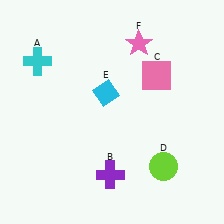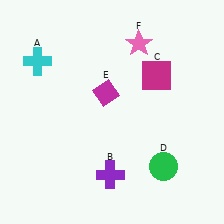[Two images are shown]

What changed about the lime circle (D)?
In Image 1, D is lime. In Image 2, it changed to green.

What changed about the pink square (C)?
In Image 1, C is pink. In Image 2, it changed to magenta.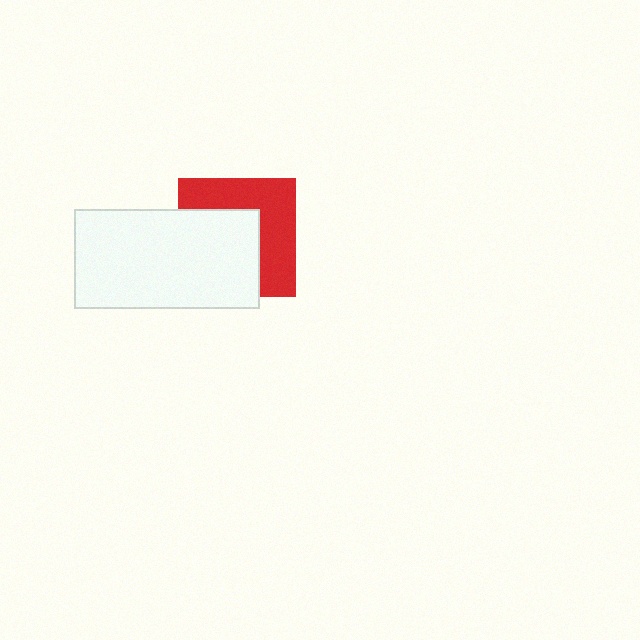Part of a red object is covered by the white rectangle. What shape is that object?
It is a square.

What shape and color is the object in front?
The object in front is a white rectangle.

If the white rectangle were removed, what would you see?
You would see the complete red square.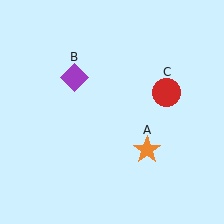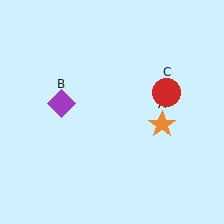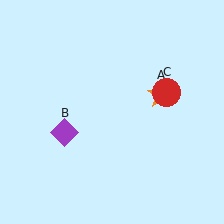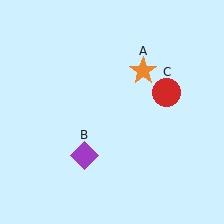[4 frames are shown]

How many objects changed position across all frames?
2 objects changed position: orange star (object A), purple diamond (object B).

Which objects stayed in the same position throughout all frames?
Red circle (object C) remained stationary.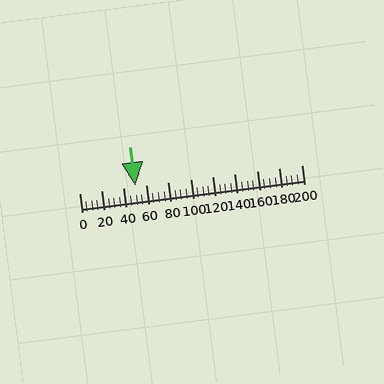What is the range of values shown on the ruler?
The ruler shows values from 0 to 200.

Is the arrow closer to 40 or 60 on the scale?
The arrow is closer to 60.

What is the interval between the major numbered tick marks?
The major tick marks are spaced 20 units apart.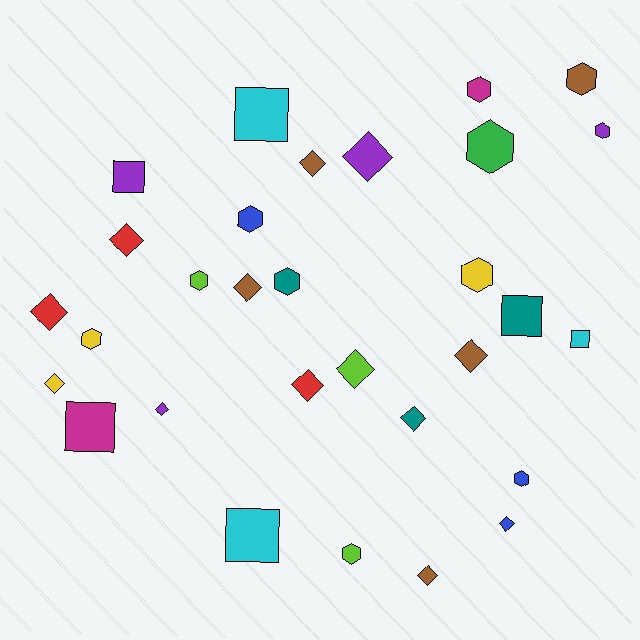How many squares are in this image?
There are 6 squares.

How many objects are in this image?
There are 30 objects.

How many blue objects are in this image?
There are 3 blue objects.